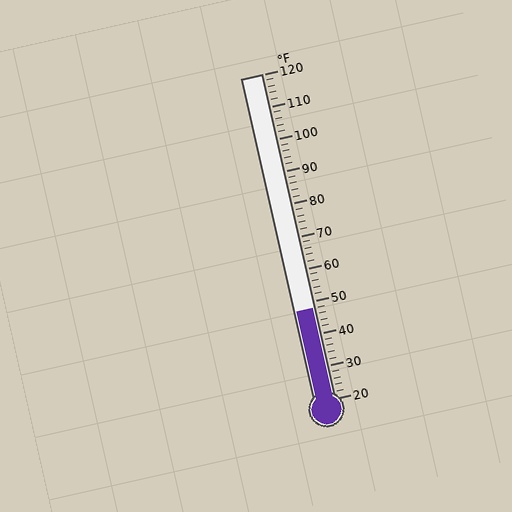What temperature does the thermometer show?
The thermometer shows approximately 48°F.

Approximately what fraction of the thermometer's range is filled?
The thermometer is filled to approximately 30% of its range.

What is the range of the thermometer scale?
The thermometer scale ranges from 20°F to 120°F.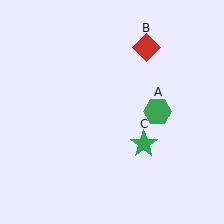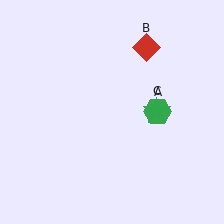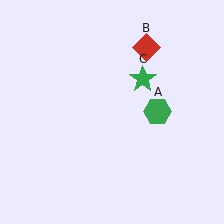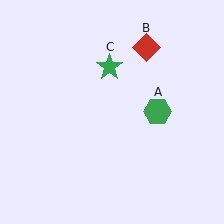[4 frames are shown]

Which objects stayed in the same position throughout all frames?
Green hexagon (object A) and red diamond (object B) remained stationary.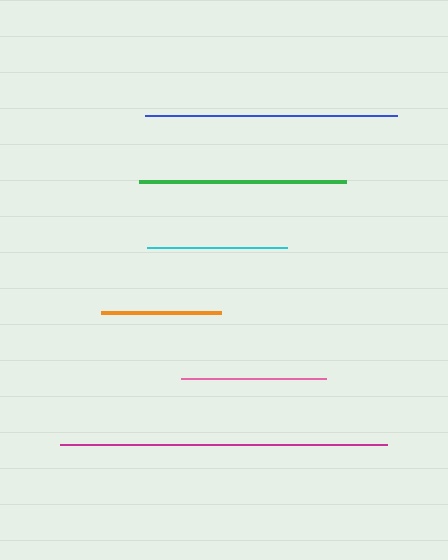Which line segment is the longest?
The magenta line is the longest at approximately 327 pixels.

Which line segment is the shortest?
The orange line is the shortest at approximately 119 pixels.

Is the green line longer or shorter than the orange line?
The green line is longer than the orange line.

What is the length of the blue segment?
The blue segment is approximately 252 pixels long.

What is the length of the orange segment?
The orange segment is approximately 119 pixels long.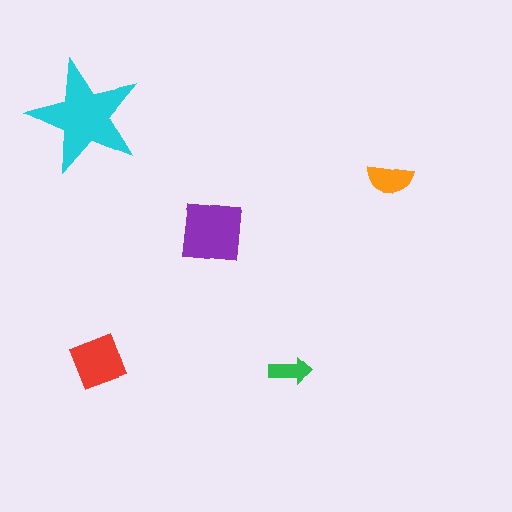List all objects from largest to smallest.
The cyan star, the purple square, the red diamond, the orange semicircle, the green arrow.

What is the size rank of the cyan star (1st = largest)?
1st.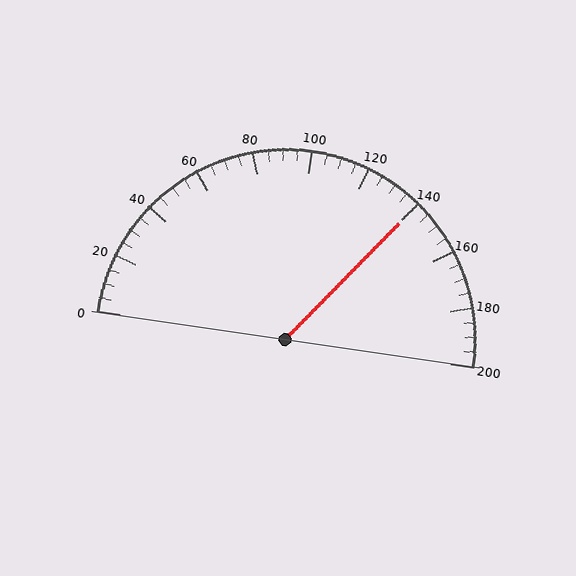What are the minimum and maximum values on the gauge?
The gauge ranges from 0 to 200.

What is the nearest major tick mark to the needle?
The nearest major tick mark is 140.